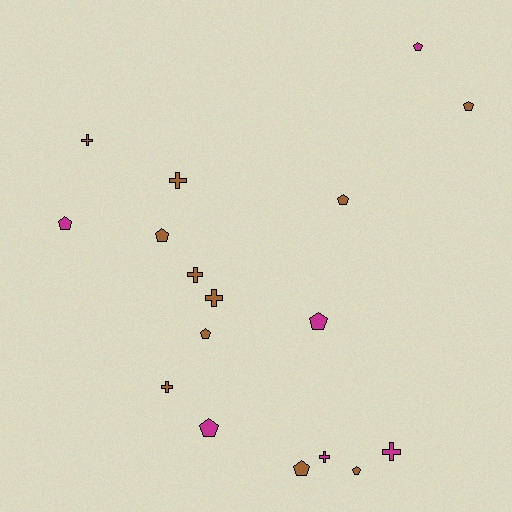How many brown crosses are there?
There are 5 brown crosses.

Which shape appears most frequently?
Pentagon, with 10 objects.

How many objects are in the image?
There are 17 objects.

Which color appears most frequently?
Brown, with 11 objects.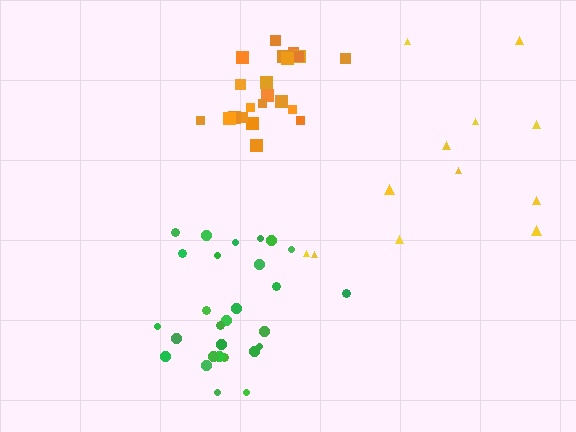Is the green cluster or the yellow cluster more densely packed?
Green.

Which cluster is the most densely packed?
Orange.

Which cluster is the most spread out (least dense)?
Yellow.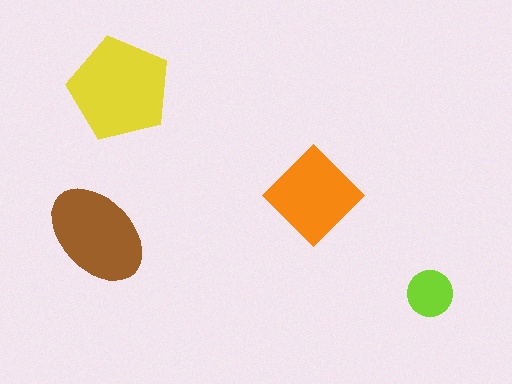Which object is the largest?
The yellow pentagon.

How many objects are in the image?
There are 4 objects in the image.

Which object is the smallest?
The lime circle.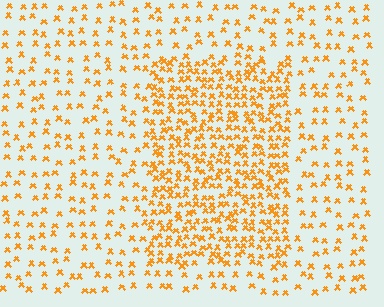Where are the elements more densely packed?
The elements are more densely packed inside the rectangle boundary.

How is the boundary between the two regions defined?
The boundary is defined by a change in element density (approximately 2.4x ratio). All elements are the same color, size, and shape.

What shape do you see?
I see a rectangle.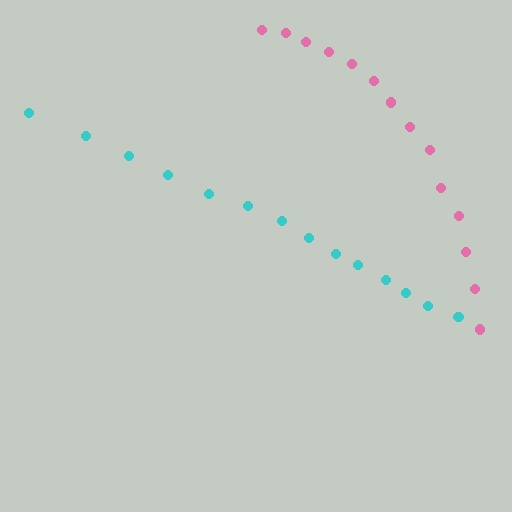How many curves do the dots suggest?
There are 2 distinct paths.